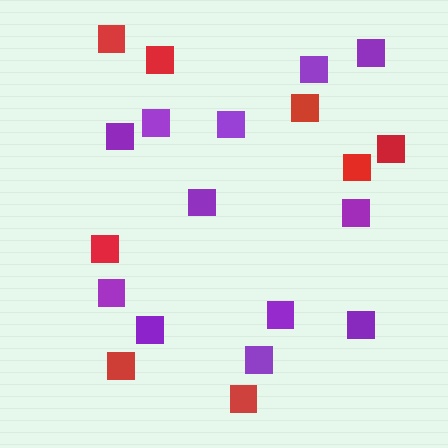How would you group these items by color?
There are 2 groups: one group of red squares (8) and one group of purple squares (12).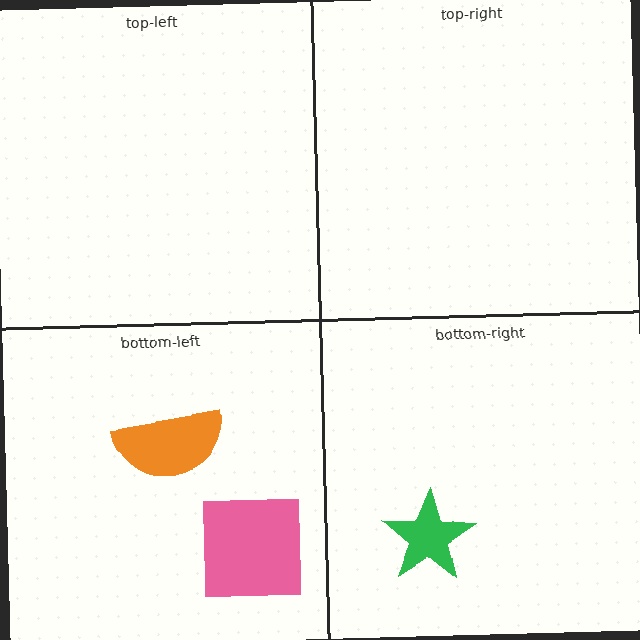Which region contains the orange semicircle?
The bottom-left region.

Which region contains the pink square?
The bottom-left region.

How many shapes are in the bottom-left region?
2.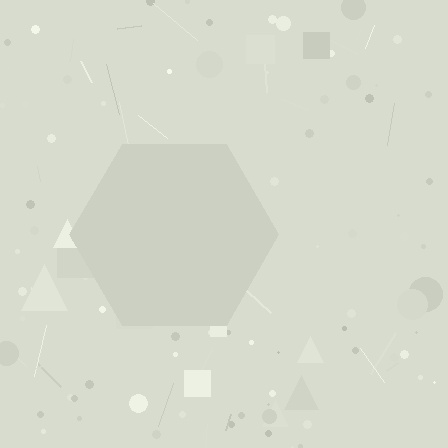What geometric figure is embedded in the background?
A hexagon is embedded in the background.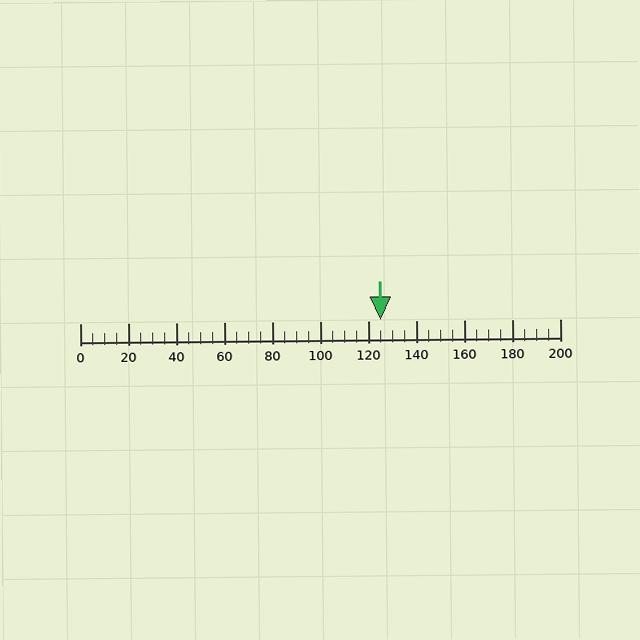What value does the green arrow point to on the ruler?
The green arrow points to approximately 125.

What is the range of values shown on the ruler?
The ruler shows values from 0 to 200.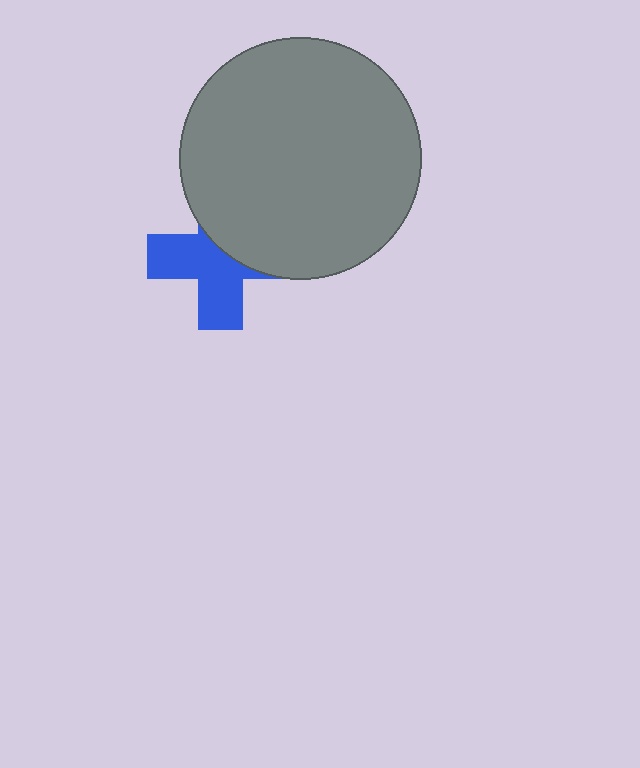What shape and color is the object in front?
The object in front is a gray circle.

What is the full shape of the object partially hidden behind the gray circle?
The partially hidden object is a blue cross.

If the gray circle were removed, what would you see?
You would see the complete blue cross.